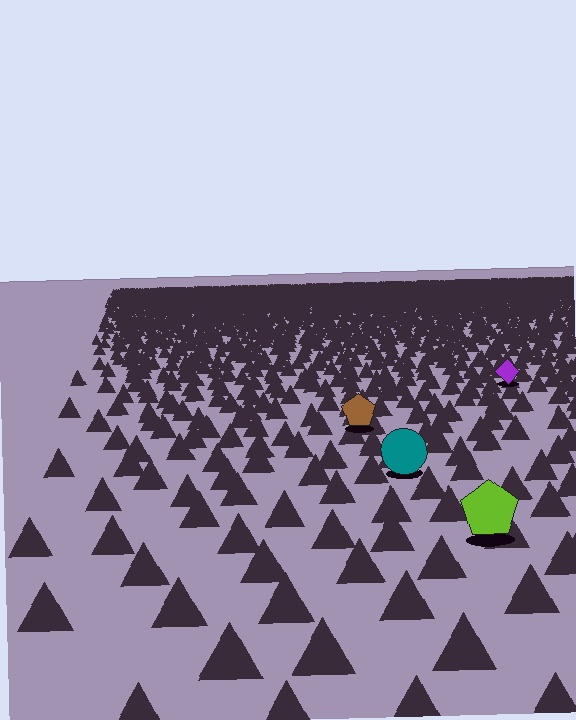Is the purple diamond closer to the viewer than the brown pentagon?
No. The brown pentagon is closer — you can tell from the texture gradient: the ground texture is coarser near it.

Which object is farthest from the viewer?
The purple diamond is farthest from the viewer. It appears smaller and the ground texture around it is denser.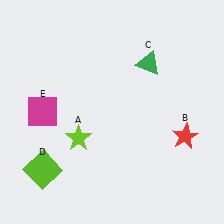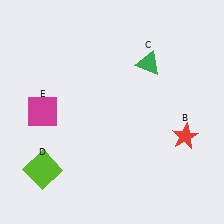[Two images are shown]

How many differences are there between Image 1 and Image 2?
There is 1 difference between the two images.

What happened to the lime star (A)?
The lime star (A) was removed in Image 2. It was in the bottom-left area of Image 1.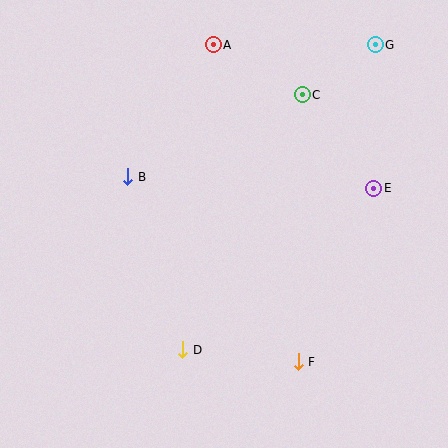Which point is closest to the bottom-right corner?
Point F is closest to the bottom-right corner.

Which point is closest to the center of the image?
Point B at (128, 177) is closest to the center.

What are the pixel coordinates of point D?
Point D is at (183, 350).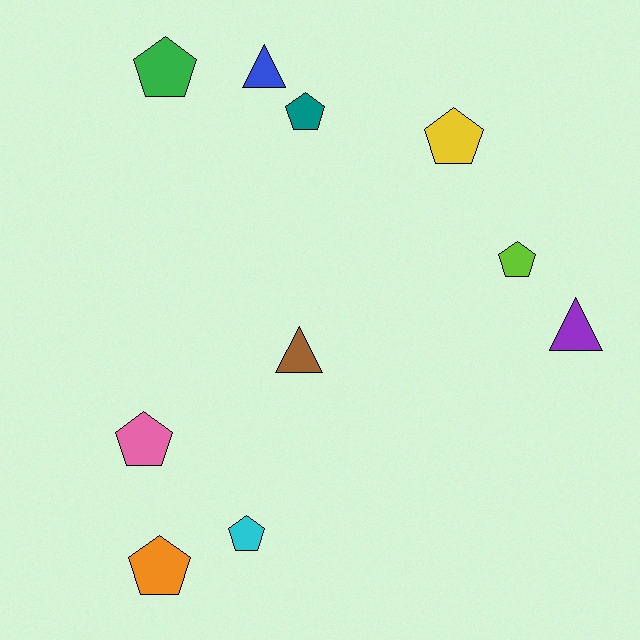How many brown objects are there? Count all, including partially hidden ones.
There is 1 brown object.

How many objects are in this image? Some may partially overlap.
There are 10 objects.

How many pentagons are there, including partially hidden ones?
There are 7 pentagons.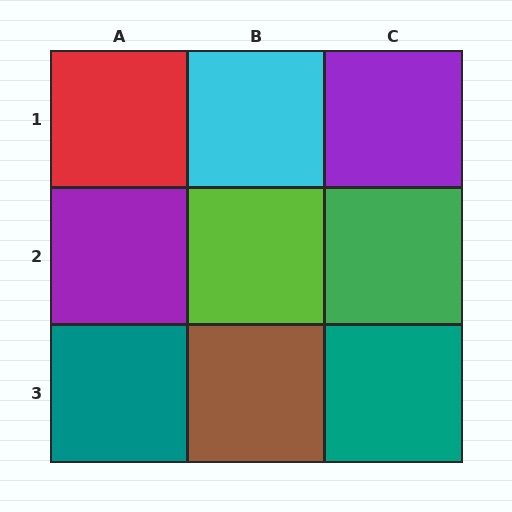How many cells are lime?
1 cell is lime.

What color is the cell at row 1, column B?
Cyan.